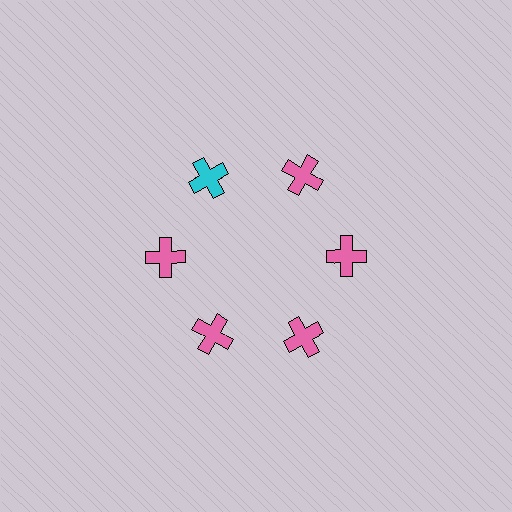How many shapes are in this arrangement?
There are 6 shapes arranged in a ring pattern.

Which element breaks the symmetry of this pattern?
The cyan cross at roughly the 11 o'clock position breaks the symmetry. All other shapes are pink crosses.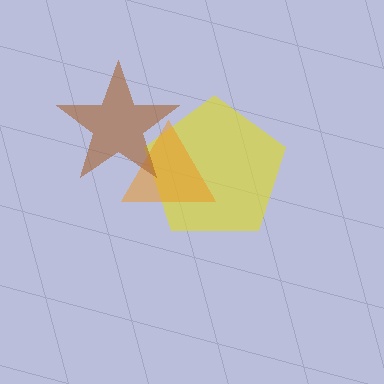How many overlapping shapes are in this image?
There are 3 overlapping shapes in the image.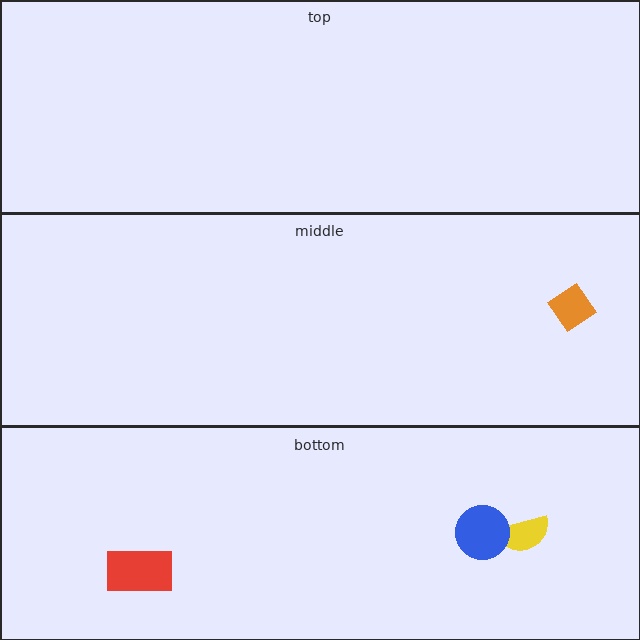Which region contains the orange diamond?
The middle region.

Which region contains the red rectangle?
The bottom region.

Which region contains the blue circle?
The bottom region.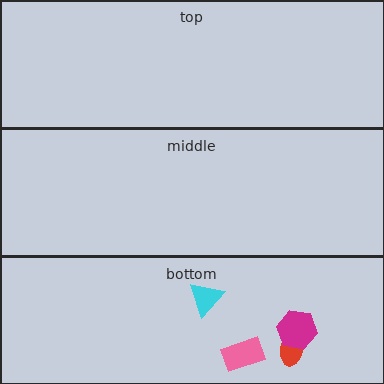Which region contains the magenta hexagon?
The bottom region.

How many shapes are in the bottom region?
4.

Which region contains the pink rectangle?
The bottom region.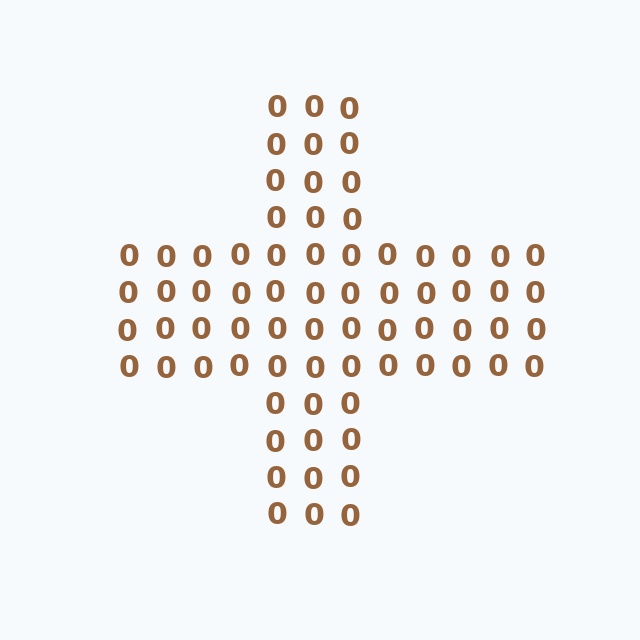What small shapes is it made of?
It is made of small digit 0's.